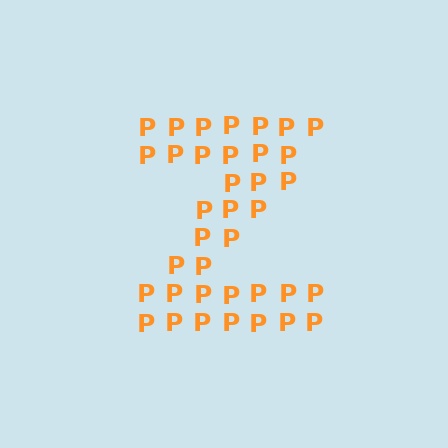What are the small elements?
The small elements are letter P's.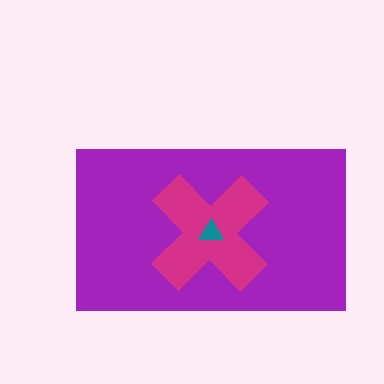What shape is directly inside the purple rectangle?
The magenta cross.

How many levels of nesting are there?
3.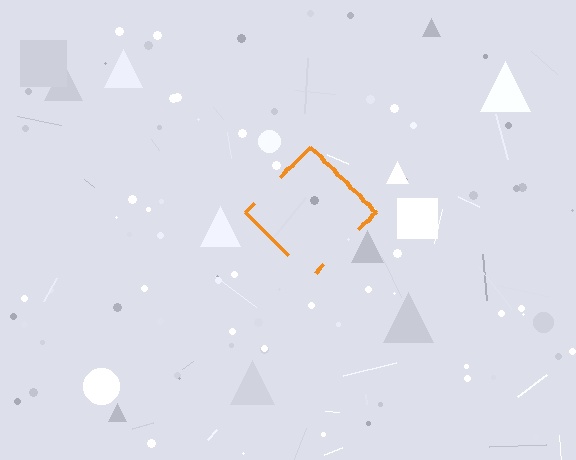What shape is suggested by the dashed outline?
The dashed outline suggests a diamond.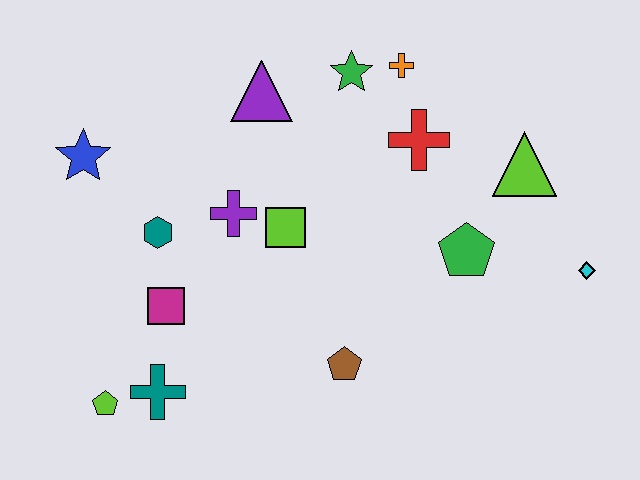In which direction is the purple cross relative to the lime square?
The purple cross is to the left of the lime square.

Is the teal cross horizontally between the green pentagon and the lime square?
No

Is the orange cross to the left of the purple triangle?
No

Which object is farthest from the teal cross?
The cyan diamond is farthest from the teal cross.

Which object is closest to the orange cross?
The green star is closest to the orange cross.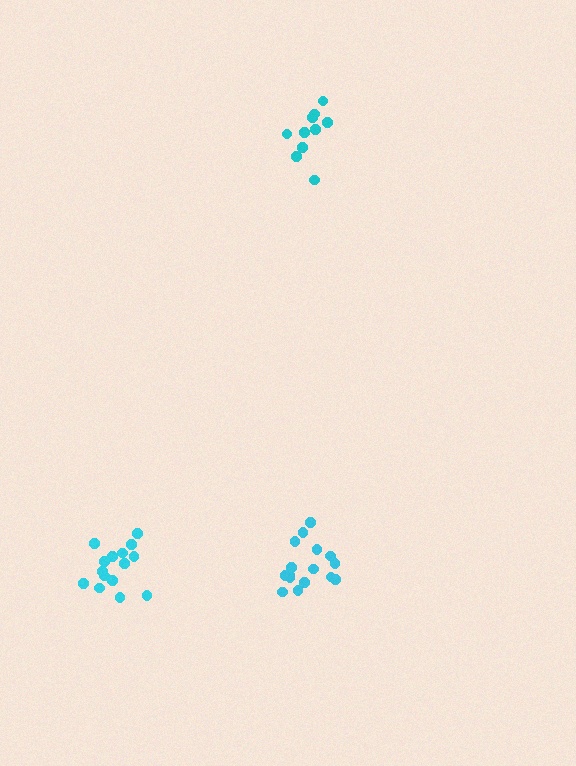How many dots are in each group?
Group 1: 15 dots, Group 2: 11 dots, Group 3: 16 dots (42 total).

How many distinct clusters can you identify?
There are 3 distinct clusters.